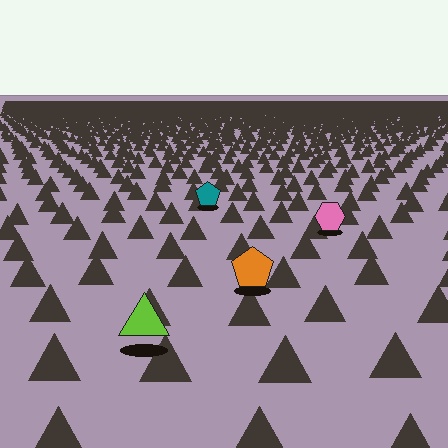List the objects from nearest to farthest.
From nearest to farthest: the lime triangle, the orange pentagon, the pink hexagon, the teal pentagon.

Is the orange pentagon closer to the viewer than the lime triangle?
No. The lime triangle is closer — you can tell from the texture gradient: the ground texture is coarser near it.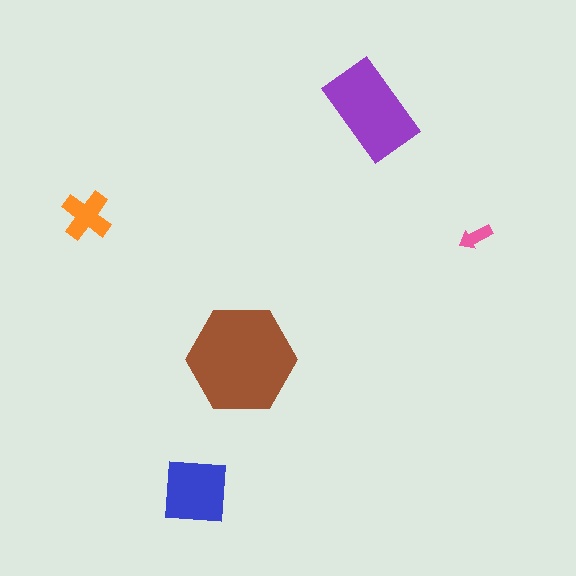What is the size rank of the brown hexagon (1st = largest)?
1st.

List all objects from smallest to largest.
The pink arrow, the orange cross, the blue square, the purple rectangle, the brown hexagon.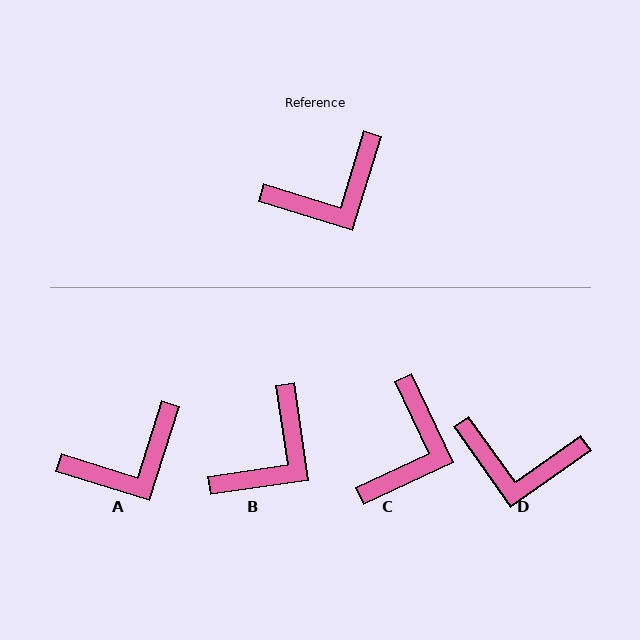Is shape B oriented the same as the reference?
No, it is off by about 26 degrees.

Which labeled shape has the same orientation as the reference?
A.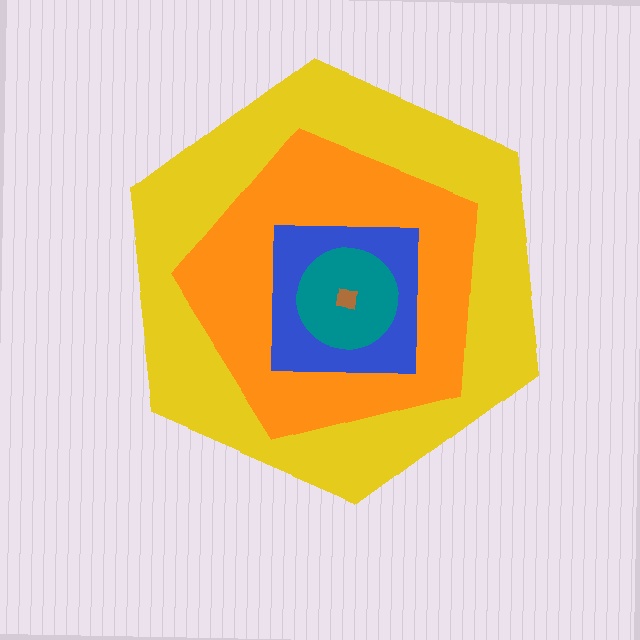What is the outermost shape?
The yellow hexagon.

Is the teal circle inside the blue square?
Yes.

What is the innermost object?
The brown square.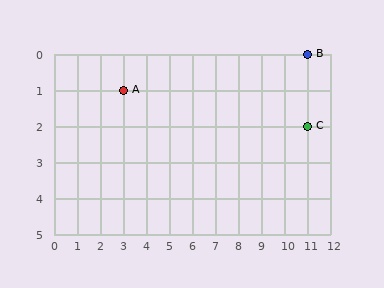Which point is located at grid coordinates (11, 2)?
Point C is at (11, 2).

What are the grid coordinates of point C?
Point C is at grid coordinates (11, 2).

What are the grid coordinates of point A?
Point A is at grid coordinates (3, 1).